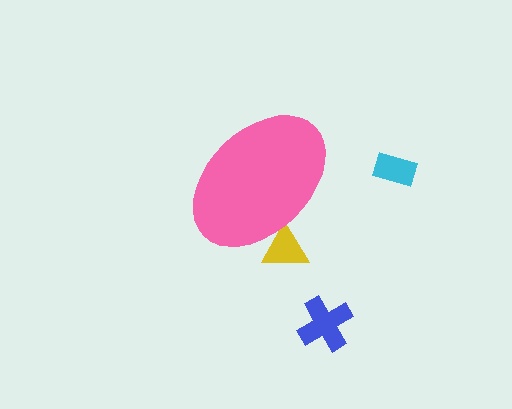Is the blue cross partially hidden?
No, the blue cross is fully visible.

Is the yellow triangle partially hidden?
Yes, the yellow triangle is partially hidden behind the pink ellipse.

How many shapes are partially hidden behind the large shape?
1 shape is partially hidden.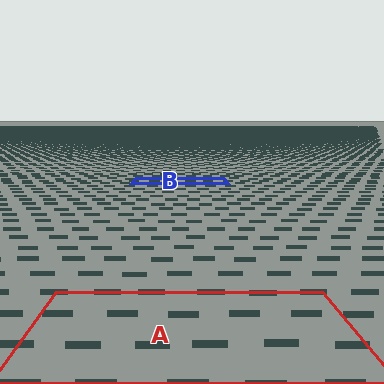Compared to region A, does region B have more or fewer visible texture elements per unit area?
Region B has more texture elements per unit area — they are packed more densely because it is farther away.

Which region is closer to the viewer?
Region A is closer. The texture elements there are larger and more spread out.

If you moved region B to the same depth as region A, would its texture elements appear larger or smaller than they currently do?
They would appear larger. At a closer depth, the same texture elements are projected at a bigger on-screen size.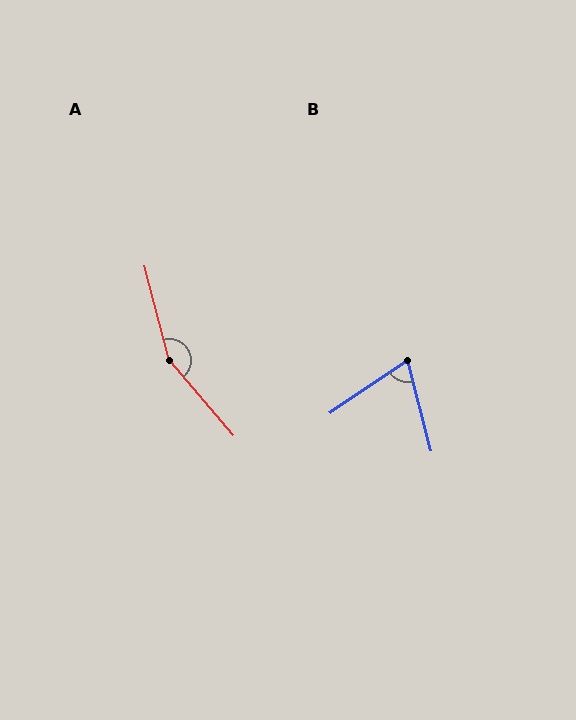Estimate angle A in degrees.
Approximately 154 degrees.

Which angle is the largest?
A, at approximately 154 degrees.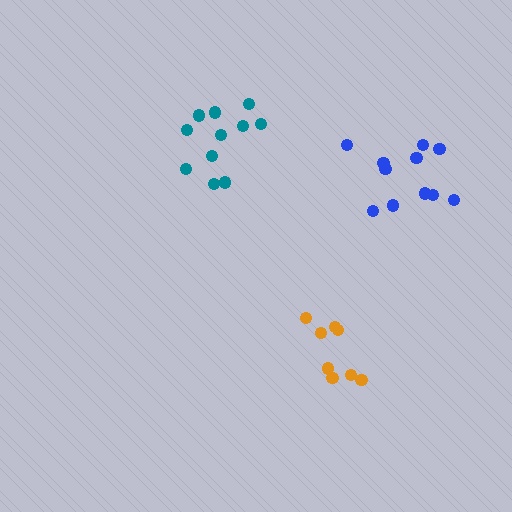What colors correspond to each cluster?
The clusters are colored: blue, orange, teal.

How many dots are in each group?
Group 1: 11 dots, Group 2: 8 dots, Group 3: 11 dots (30 total).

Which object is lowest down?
The orange cluster is bottommost.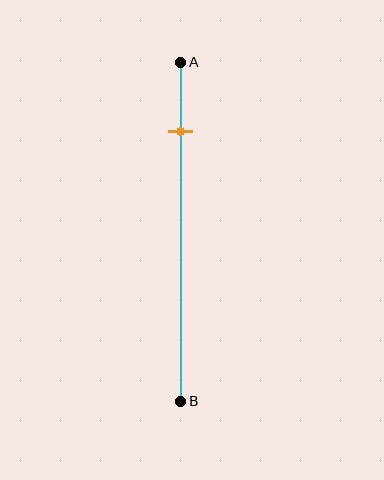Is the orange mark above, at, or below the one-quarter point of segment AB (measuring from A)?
The orange mark is above the one-quarter point of segment AB.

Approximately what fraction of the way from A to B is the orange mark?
The orange mark is approximately 20% of the way from A to B.